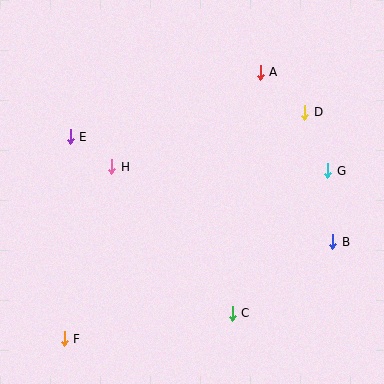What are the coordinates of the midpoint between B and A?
The midpoint between B and A is at (296, 157).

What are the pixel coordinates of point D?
Point D is at (305, 112).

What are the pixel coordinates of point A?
Point A is at (260, 72).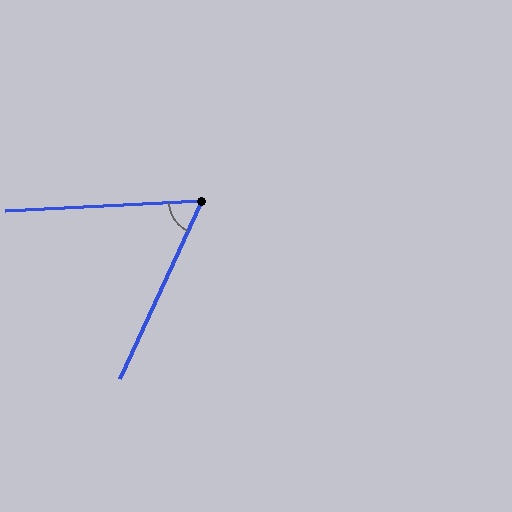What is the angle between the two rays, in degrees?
Approximately 62 degrees.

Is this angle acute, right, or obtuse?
It is acute.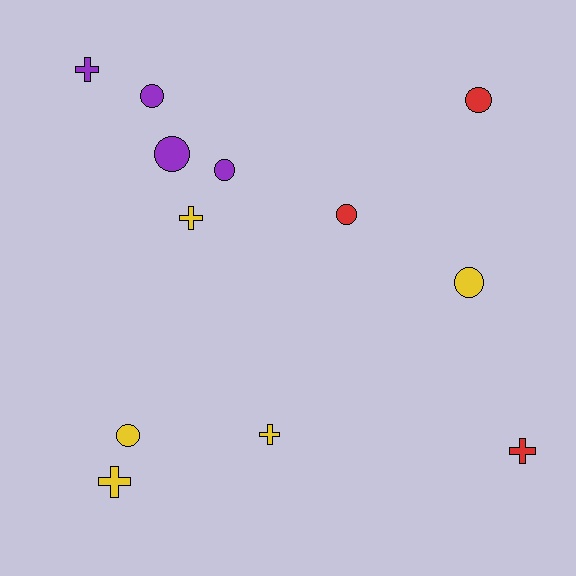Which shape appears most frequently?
Circle, with 7 objects.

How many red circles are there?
There are 2 red circles.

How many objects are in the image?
There are 12 objects.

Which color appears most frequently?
Yellow, with 5 objects.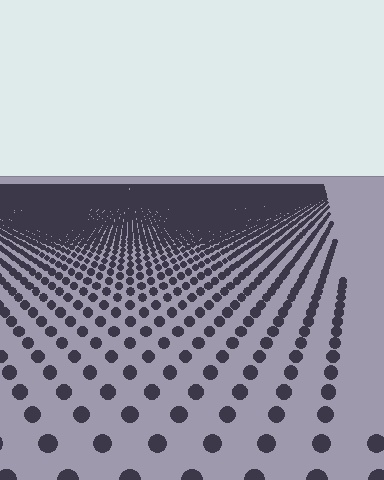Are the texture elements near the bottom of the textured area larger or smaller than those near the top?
Larger. Near the bottom, elements are closer to the viewer and appear at a bigger on-screen size.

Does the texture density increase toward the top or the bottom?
Density increases toward the top.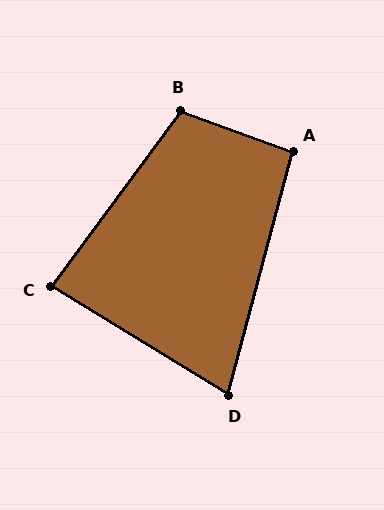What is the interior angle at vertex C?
Approximately 85 degrees (approximately right).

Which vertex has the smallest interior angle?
D, at approximately 74 degrees.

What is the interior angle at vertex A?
Approximately 95 degrees (approximately right).